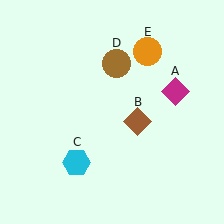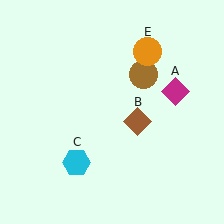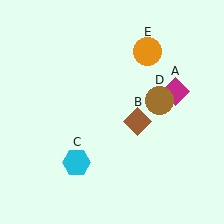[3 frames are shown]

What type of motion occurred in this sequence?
The brown circle (object D) rotated clockwise around the center of the scene.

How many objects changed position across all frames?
1 object changed position: brown circle (object D).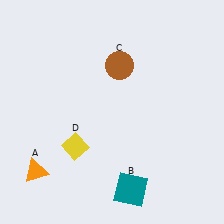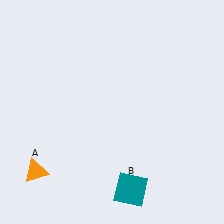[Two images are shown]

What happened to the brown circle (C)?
The brown circle (C) was removed in Image 2. It was in the top-right area of Image 1.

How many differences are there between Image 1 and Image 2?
There are 2 differences between the two images.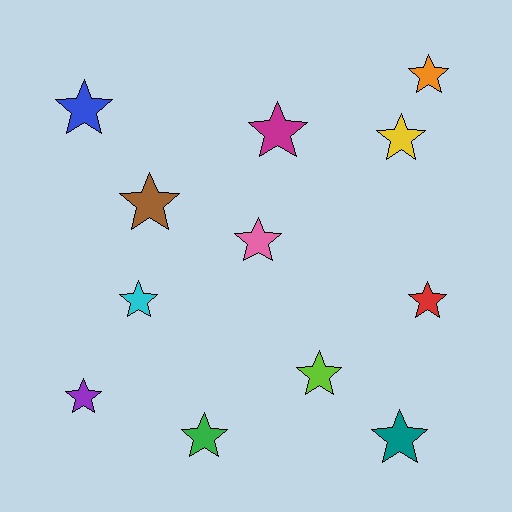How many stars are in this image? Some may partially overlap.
There are 12 stars.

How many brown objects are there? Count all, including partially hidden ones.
There is 1 brown object.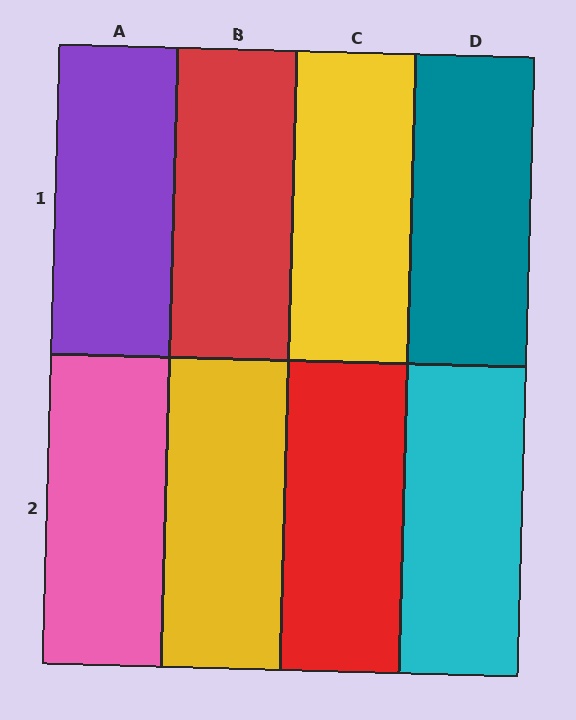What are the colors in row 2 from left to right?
Pink, yellow, red, cyan.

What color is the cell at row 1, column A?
Purple.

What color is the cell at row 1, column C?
Yellow.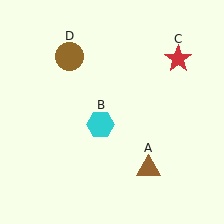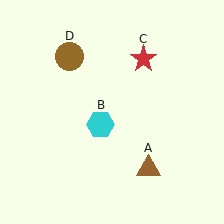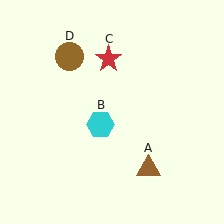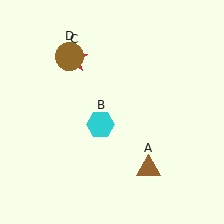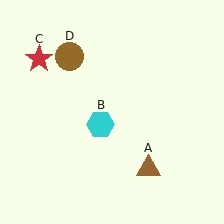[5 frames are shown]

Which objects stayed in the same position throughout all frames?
Brown triangle (object A) and cyan hexagon (object B) and brown circle (object D) remained stationary.